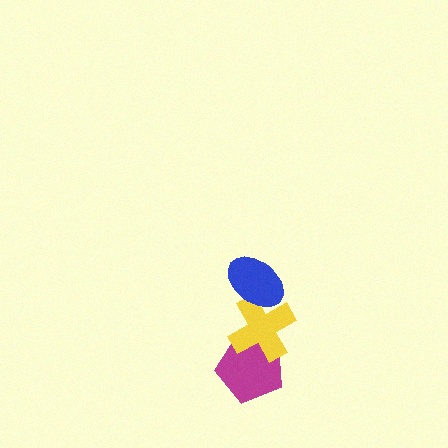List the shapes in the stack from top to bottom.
From top to bottom: the blue ellipse, the yellow cross, the magenta pentagon.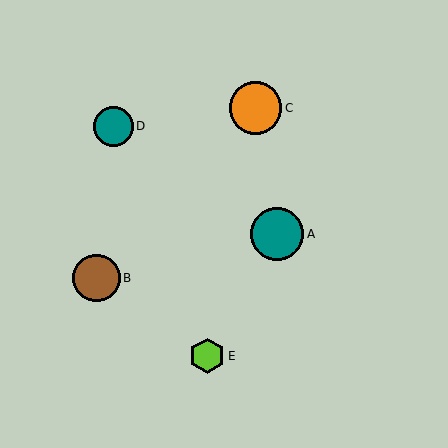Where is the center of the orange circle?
The center of the orange circle is at (255, 108).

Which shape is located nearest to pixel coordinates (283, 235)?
The teal circle (labeled A) at (277, 234) is nearest to that location.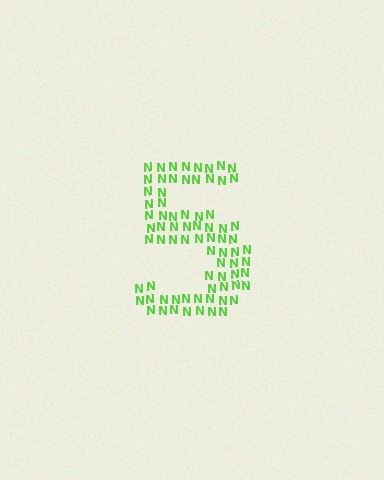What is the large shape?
The large shape is the digit 5.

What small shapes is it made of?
It is made of small letter N's.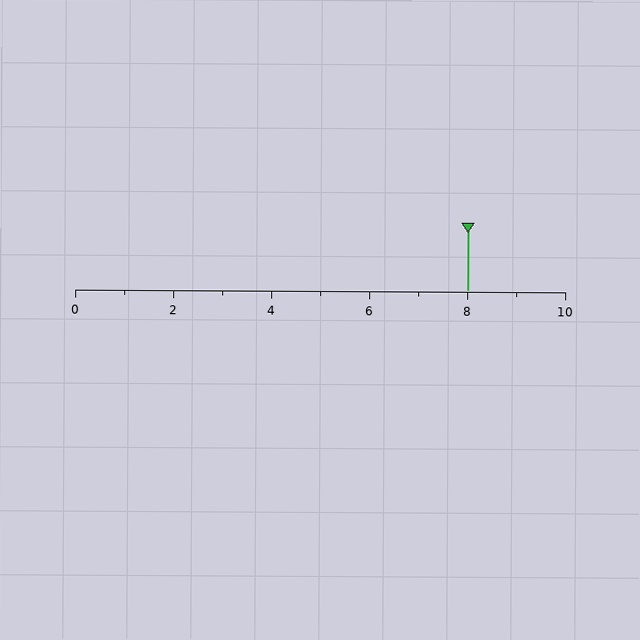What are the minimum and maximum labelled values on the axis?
The axis runs from 0 to 10.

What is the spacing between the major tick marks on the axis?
The major ticks are spaced 2 apart.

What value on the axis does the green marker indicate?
The marker indicates approximately 8.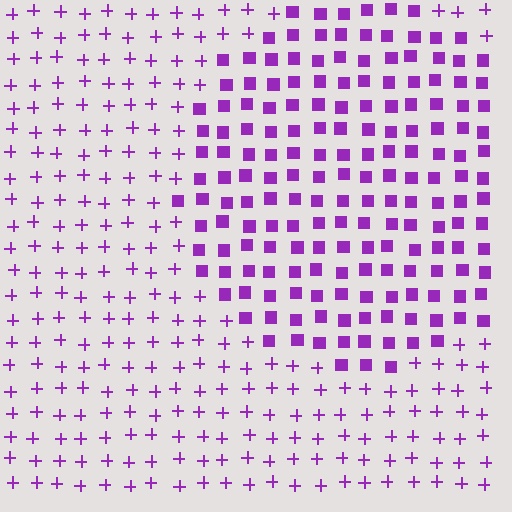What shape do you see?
I see a circle.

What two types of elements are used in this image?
The image uses squares inside the circle region and plus signs outside it.